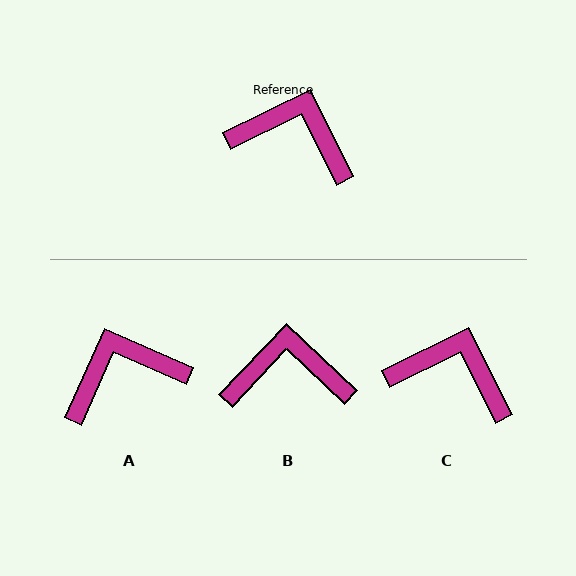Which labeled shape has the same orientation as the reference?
C.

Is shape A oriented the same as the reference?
No, it is off by about 40 degrees.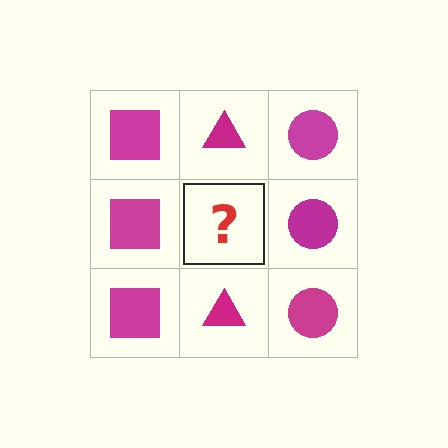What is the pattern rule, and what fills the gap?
The rule is that each column has a consistent shape. The gap should be filled with a magenta triangle.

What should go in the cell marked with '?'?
The missing cell should contain a magenta triangle.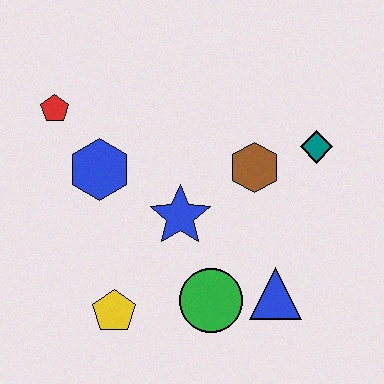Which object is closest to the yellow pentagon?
The green circle is closest to the yellow pentagon.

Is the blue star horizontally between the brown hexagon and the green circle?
No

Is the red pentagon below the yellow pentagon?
No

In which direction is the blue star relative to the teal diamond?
The blue star is to the left of the teal diamond.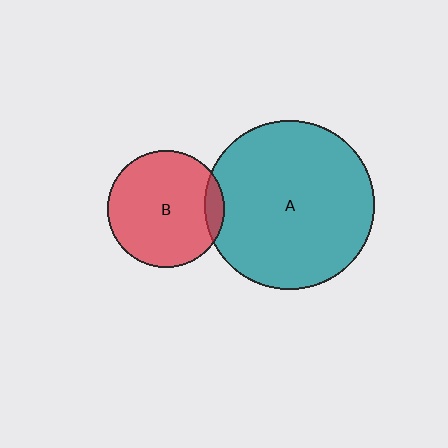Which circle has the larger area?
Circle A (teal).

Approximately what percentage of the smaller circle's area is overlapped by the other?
Approximately 10%.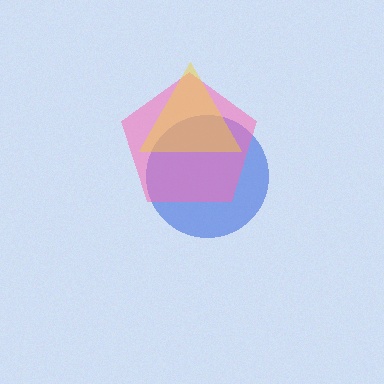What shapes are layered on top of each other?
The layered shapes are: a blue circle, a pink pentagon, a yellow triangle.